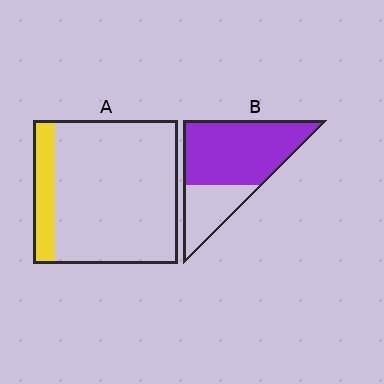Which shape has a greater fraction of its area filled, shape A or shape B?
Shape B.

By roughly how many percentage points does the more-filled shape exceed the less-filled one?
By roughly 55 percentage points (B over A).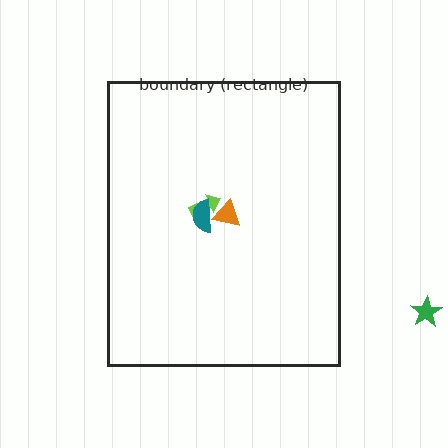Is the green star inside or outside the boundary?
Outside.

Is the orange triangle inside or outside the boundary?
Inside.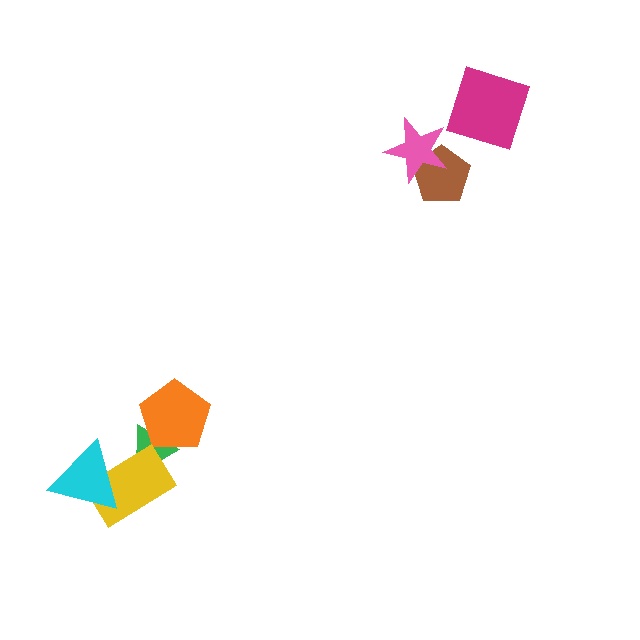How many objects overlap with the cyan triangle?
1 object overlaps with the cyan triangle.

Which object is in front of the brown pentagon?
The pink star is in front of the brown pentagon.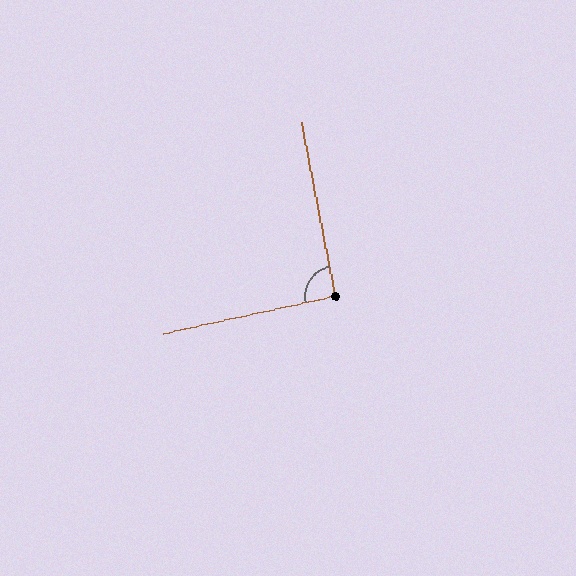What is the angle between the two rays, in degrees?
Approximately 91 degrees.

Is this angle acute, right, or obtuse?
It is approximately a right angle.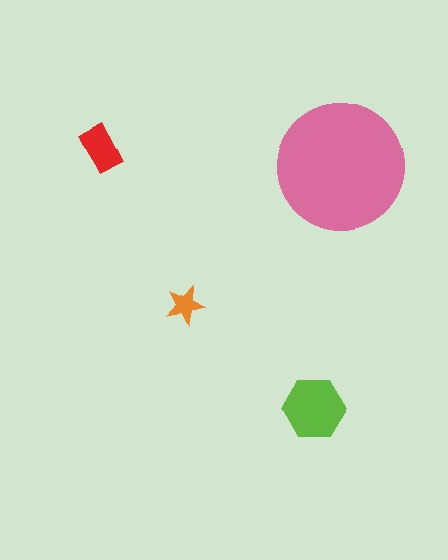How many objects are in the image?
There are 4 objects in the image.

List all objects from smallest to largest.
The orange star, the red rectangle, the lime hexagon, the pink circle.